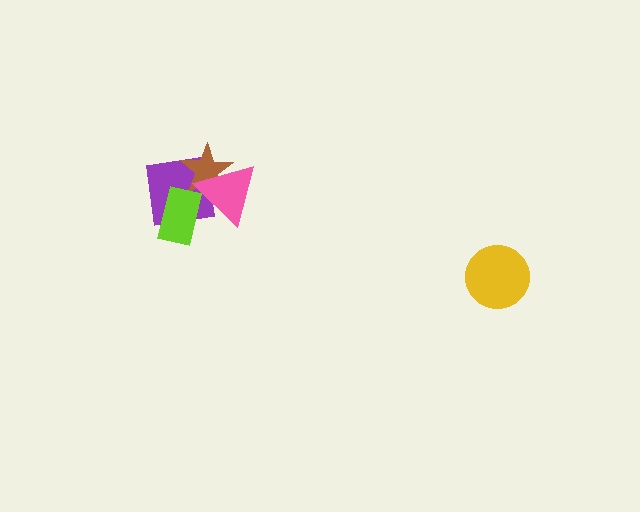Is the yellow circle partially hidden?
No, no other shape covers it.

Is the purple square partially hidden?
Yes, it is partially covered by another shape.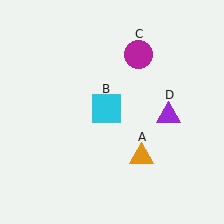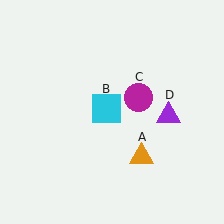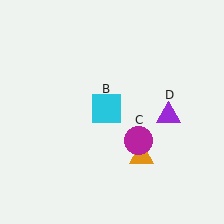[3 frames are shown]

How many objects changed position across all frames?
1 object changed position: magenta circle (object C).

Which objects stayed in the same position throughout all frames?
Orange triangle (object A) and cyan square (object B) and purple triangle (object D) remained stationary.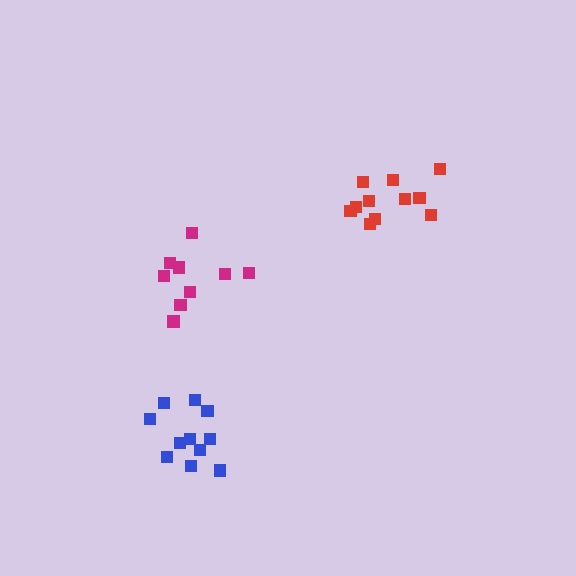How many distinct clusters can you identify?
There are 3 distinct clusters.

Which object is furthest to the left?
The magenta cluster is leftmost.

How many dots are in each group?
Group 1: 11 dots, Group 2: 9 dots, Group 3: 11 dots (31 total).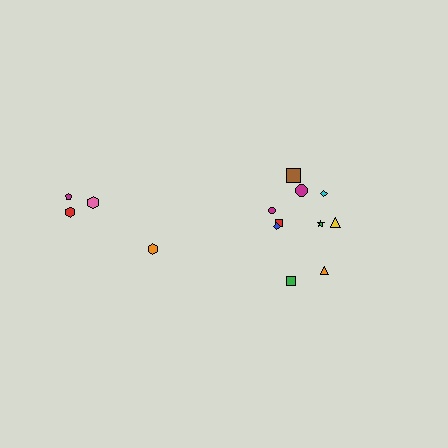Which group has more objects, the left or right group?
The right group.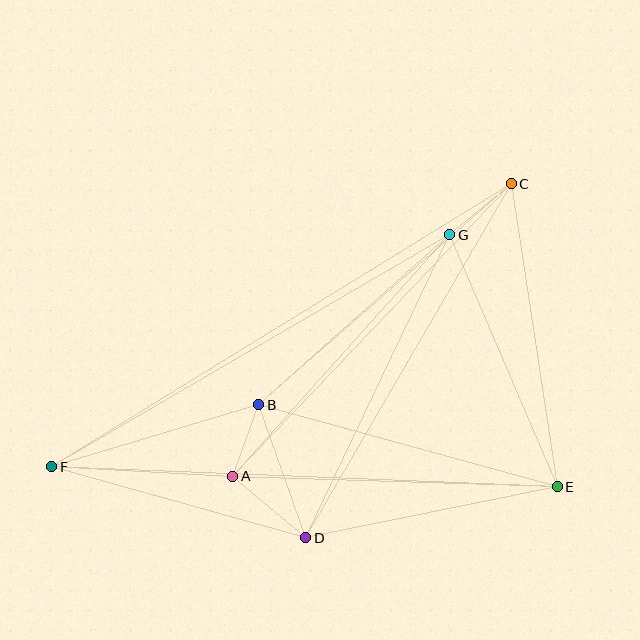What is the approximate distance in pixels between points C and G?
The distance between C and G is approximately 80 pixels.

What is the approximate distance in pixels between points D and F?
The distance between D and F is approximately 264 pixels.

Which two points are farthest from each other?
Points C and F are farthest from each other.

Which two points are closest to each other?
Points A and B are closest to each other.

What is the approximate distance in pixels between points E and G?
The distance between E and G is approximately 274 pixels.